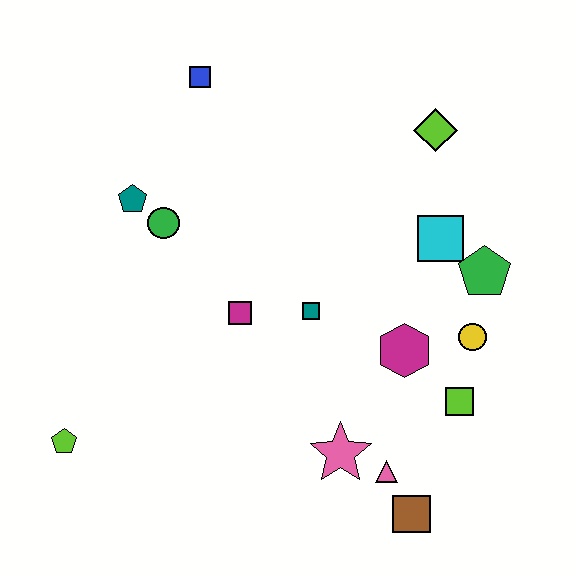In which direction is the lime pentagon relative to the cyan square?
The lime pentagon is to the left of the cyan square.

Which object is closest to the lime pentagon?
The magenta square is closest to the lime pentagon.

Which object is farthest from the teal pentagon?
The brown square is farthest from the teal pentagon.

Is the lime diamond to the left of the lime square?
Yes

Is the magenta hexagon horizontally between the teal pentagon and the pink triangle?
No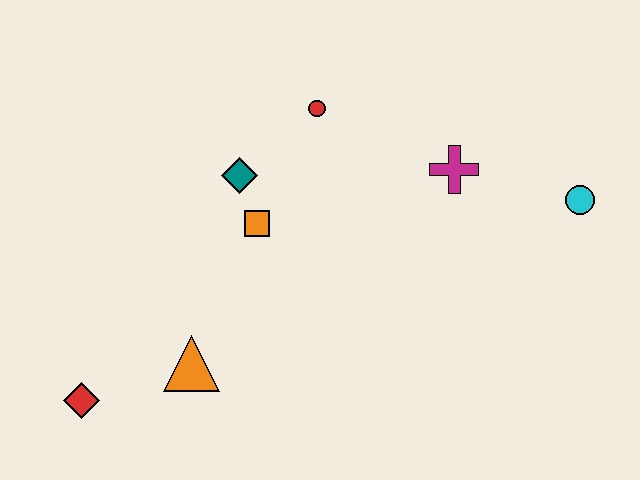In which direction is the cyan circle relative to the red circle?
The cyan circle is to the right of the red circle.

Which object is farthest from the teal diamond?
The cyan circle is farthest from the teal diamond.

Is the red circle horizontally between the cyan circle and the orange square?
Yes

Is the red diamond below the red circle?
Yes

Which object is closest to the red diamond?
The orange triangle is closest to the red diamond.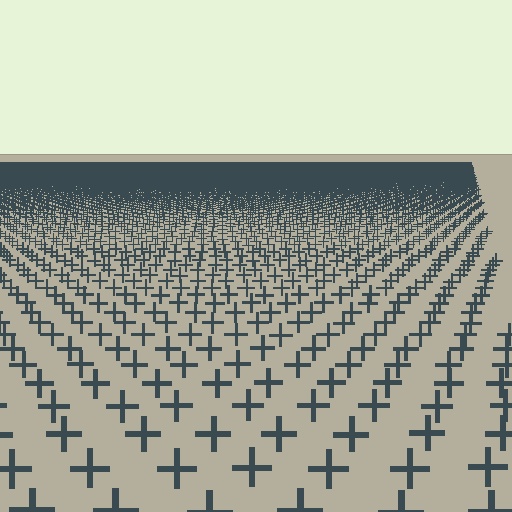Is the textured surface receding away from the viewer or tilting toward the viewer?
The surface is receding away from the viewer. Texture elements get smaller and denser toward the top.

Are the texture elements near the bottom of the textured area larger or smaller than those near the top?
Larger. Near the bottom, elements are closer to the viewer and appear at a bigger on-screen size.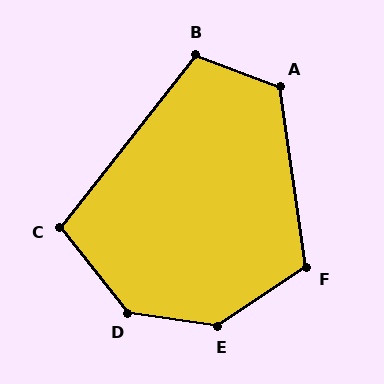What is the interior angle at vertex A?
Approximately 119 degrees (obtuse).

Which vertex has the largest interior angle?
E, at approximately 138 degrees.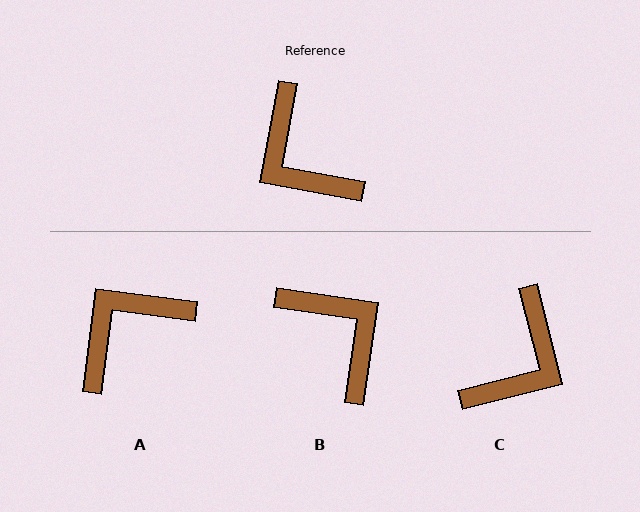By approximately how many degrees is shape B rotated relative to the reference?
Approximately 178 degrees clockwise.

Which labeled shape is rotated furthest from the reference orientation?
B, about 178 degrees away.